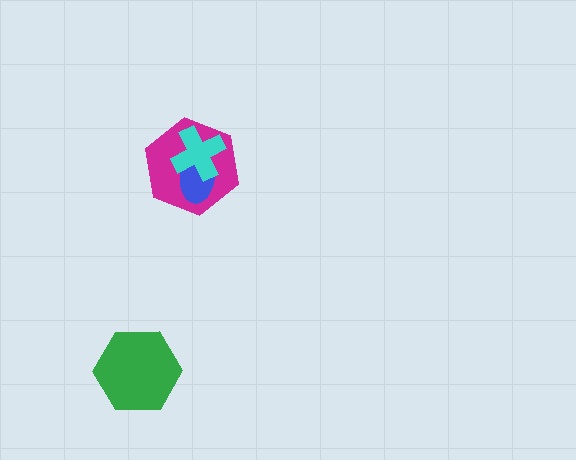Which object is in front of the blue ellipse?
The cyan cross is in front of the blue ellipse.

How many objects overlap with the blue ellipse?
2 objects overlap with the blue ellipse.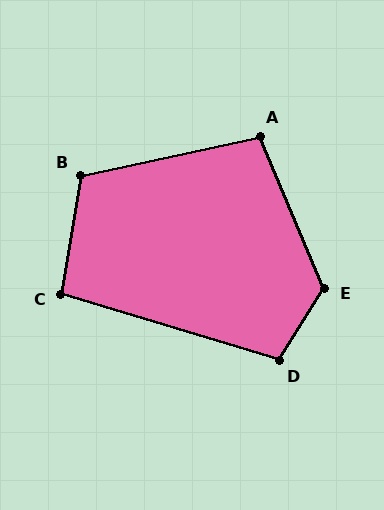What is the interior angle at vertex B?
Approximately 112 degrees (obtuse).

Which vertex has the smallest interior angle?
C, at approximately 98 degrees.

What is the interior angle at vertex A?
Approximately 101 degrees (obtuse).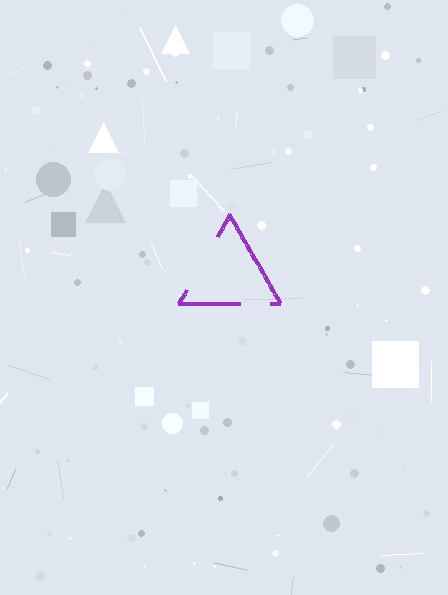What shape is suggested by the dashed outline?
The dashed outline suggests a triangle.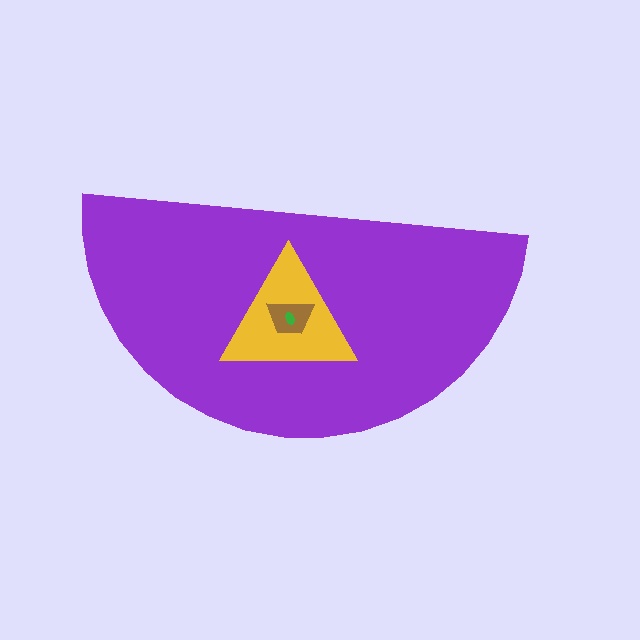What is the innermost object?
The green ellipse.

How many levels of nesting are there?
4.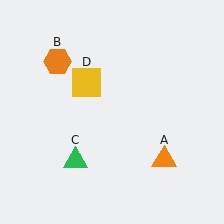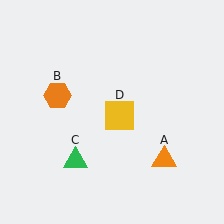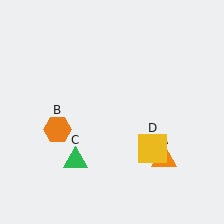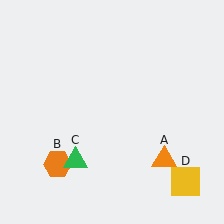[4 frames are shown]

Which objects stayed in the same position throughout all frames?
Orange triangle (object A) and green triangle (object C) remained stationary.